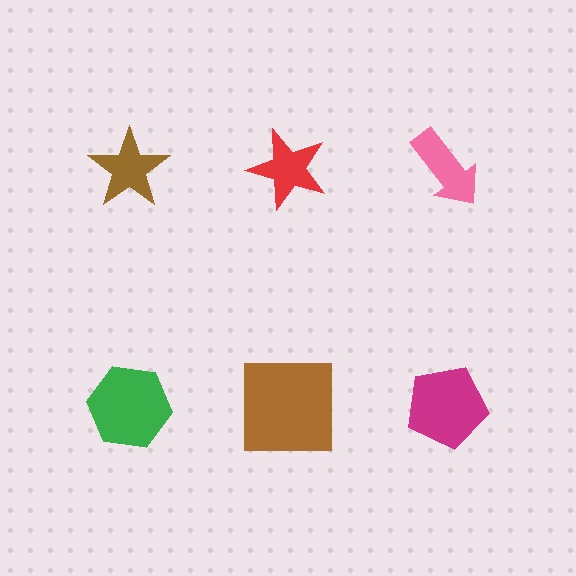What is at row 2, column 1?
A green hexagon.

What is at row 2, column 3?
A magenta pentagon.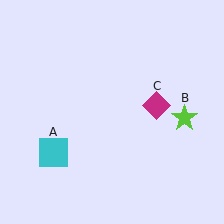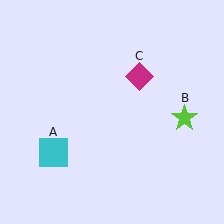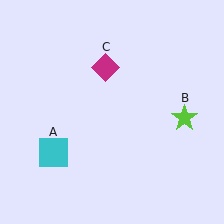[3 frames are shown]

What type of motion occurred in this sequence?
The magenta diamond (object C) rotated counterclockwise around the center of the scene.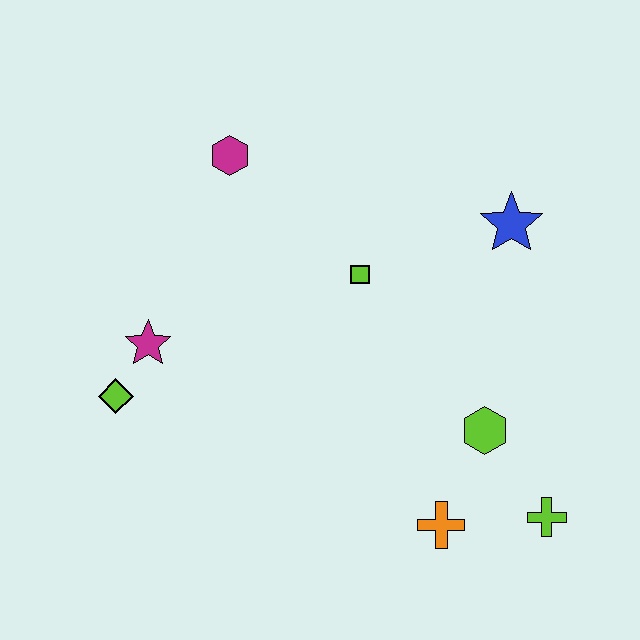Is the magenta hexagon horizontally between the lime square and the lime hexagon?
No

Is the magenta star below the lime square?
Yes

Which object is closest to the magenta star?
The lime diamond is closest to the magenta star.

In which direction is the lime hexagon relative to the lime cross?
The lime hexagon is above the lime cross.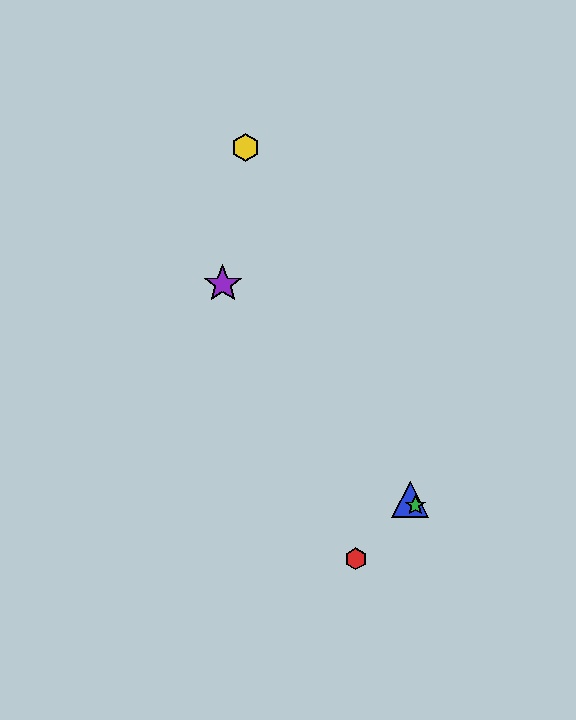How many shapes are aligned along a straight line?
3 shapes (the blue triangle, the green star, the purple star) are aligned along a straight line.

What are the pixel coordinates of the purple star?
The purple star is at (223, 284).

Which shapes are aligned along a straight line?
The blue triangle, the green star, the purple star are aligned along a straight line.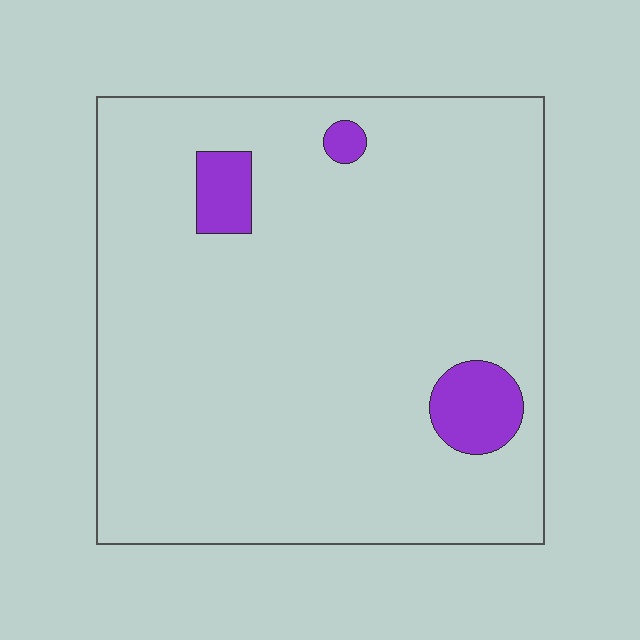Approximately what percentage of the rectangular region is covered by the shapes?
Approximately 5%.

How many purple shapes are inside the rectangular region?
3.